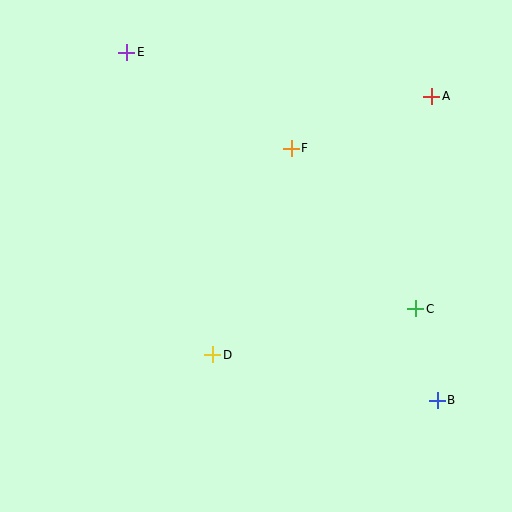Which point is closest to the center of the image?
Point D at (213, 355) is closest to the center.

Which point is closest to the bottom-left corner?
Point D is closest to the bottom-left corner.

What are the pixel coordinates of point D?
Point D is at (213, 355).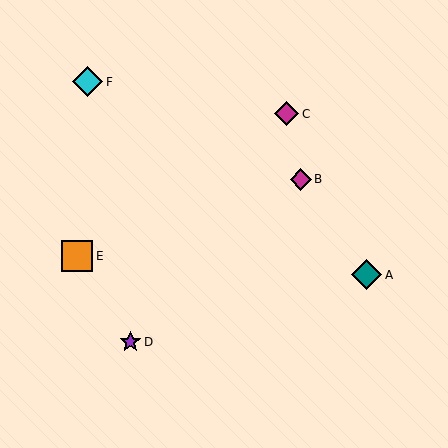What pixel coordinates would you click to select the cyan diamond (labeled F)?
Click at (88, 82) to select the cyan diamond F.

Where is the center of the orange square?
The center of the orange square is at (77, 256).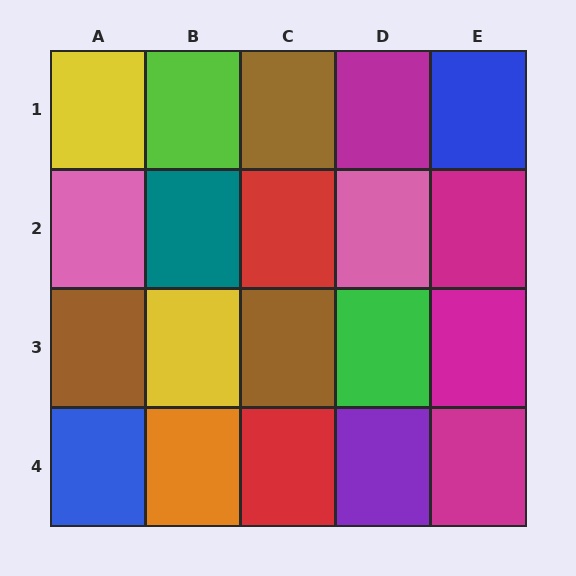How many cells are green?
1 cell is green.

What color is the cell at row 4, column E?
Magenta.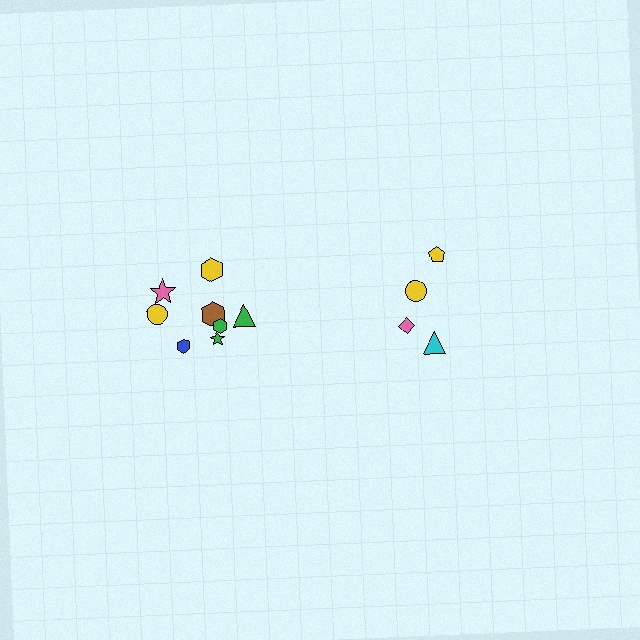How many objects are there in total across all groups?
There are 12 objects.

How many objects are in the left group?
There are 8 objects.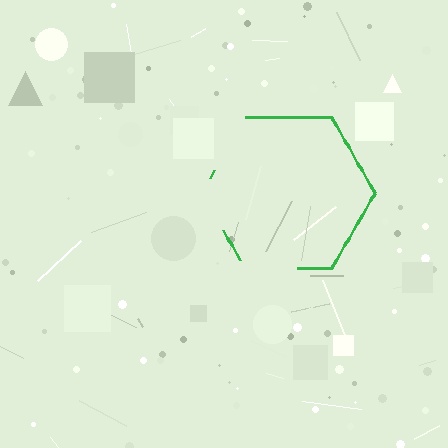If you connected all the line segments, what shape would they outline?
They would outline a hexagon.